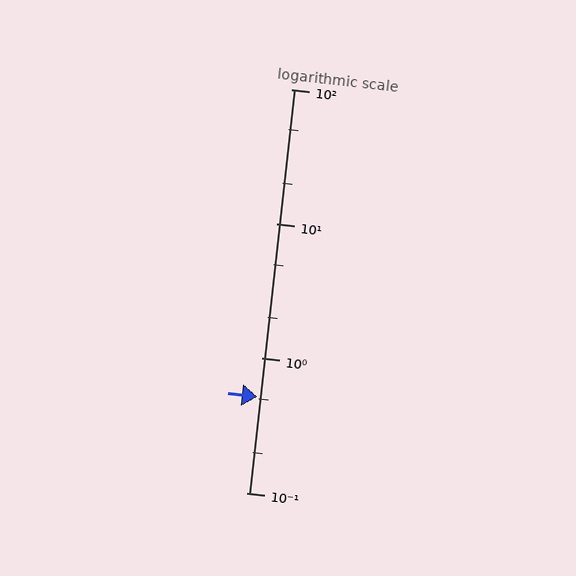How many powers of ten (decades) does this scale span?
The scale spans 3 decades, from 0.1 to 100.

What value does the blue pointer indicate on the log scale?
The pointer indicates approximately 0.52.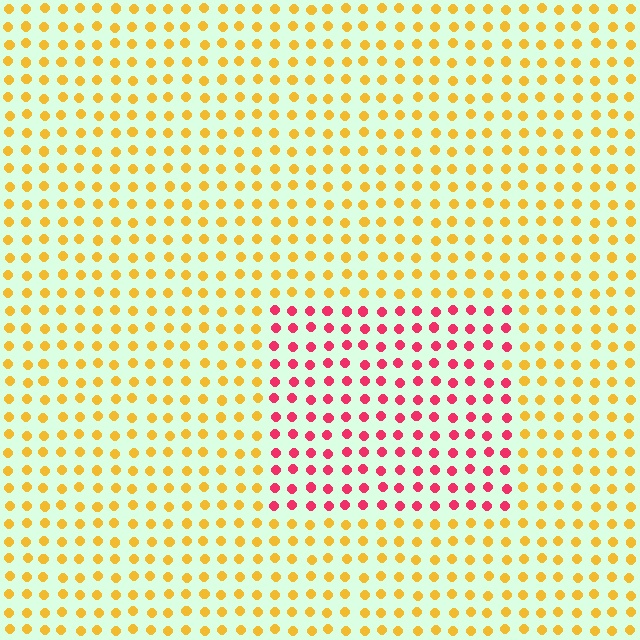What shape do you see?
I see a rectangle.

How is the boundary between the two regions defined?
The boundary is defined purely by a slight shift in hue (about 61 degrees). Spacing, size, and orientation are identical on both sides.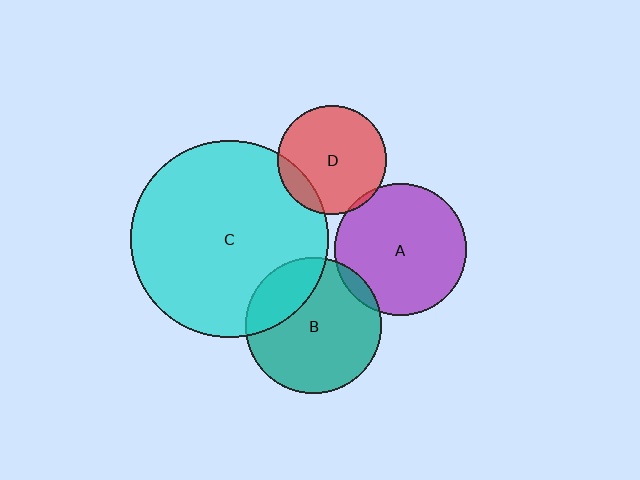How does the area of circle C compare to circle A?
Approximately 2.2 times.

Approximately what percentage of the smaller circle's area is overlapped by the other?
Approximately 5%.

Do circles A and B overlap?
Yes.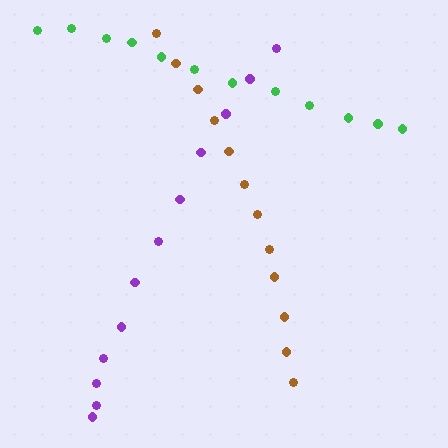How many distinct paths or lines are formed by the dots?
There are 3 distinct paths.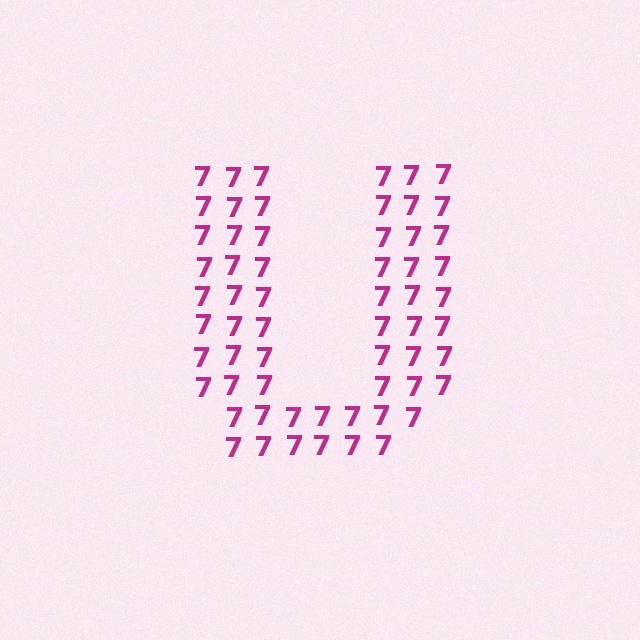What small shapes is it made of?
It is made of small digit 7's.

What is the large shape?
The large shape is the letter U.